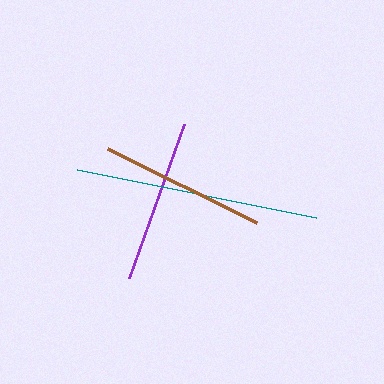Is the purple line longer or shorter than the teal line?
The teal line is longer than the purple line.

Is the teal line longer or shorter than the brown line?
The teal line is longer than the brown line.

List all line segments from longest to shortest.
From longest to shortest: teal, brown, purple.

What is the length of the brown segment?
The brown segment is approximately 166 pixels long.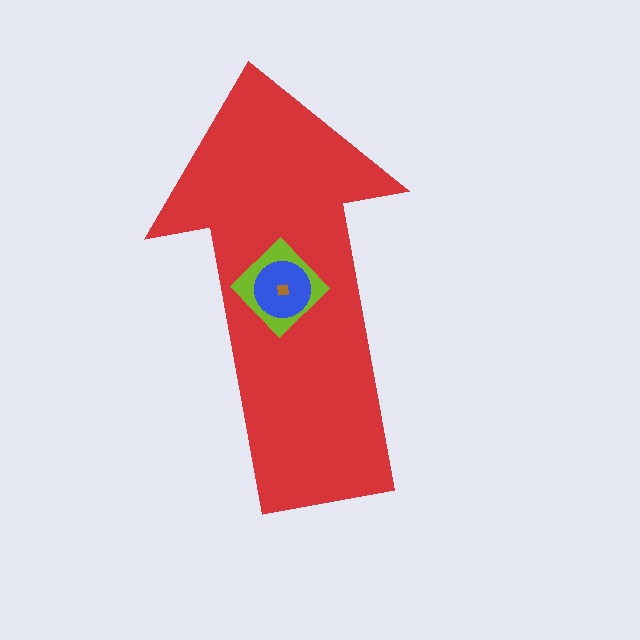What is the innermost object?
The brown square.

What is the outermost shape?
The red arrow.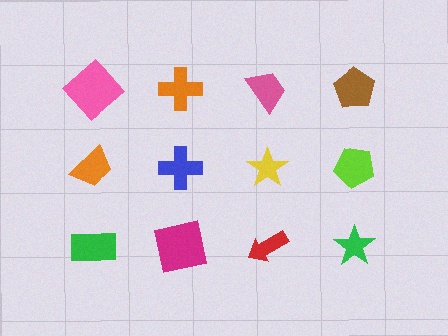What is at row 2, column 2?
A blue cross.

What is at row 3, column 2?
A magenta square.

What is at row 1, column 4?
A brown pentagon.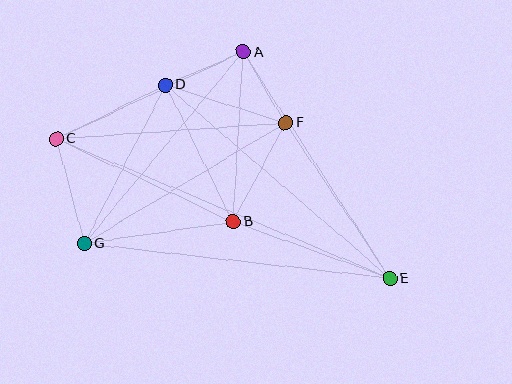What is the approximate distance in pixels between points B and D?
The distance between B and D is approximately 153 pixels.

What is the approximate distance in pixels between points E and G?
The distance between E and G is approximately 308 pixels.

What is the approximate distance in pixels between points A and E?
The distance between A and E is approximately 270 pixels.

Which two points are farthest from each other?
Points C and E are farthest from each other.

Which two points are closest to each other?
Points A and F are closest to each other.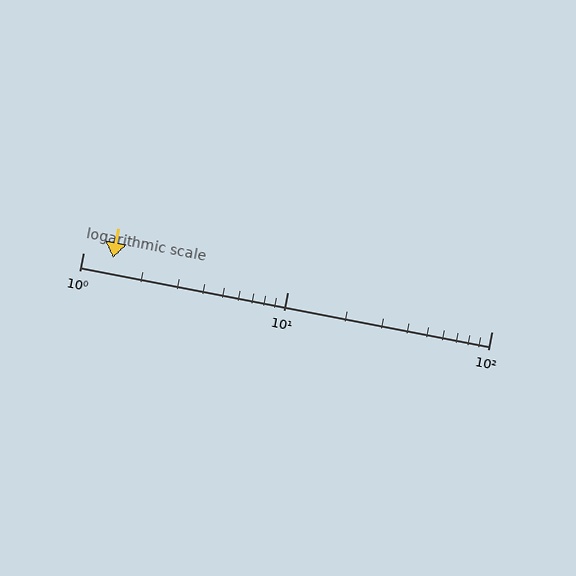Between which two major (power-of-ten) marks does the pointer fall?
The pointer is between 1 and 10.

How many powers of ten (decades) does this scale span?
The scale spans 2 decades, from 1 to 100.